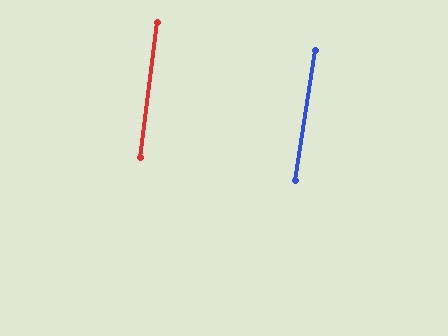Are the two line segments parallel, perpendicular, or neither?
Parallel — their directions differ by only 1.6°.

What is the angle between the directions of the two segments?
Approximately 2 degrees.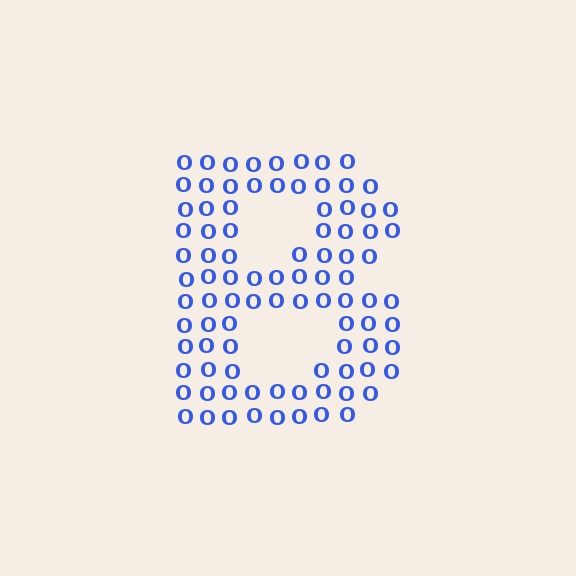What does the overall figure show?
The overall figure shows the letter B.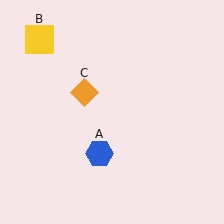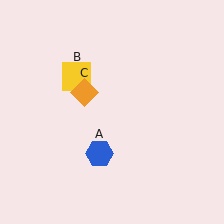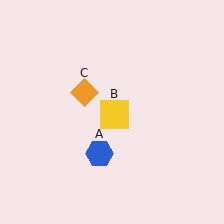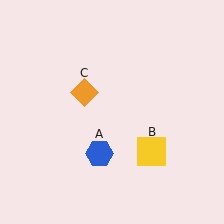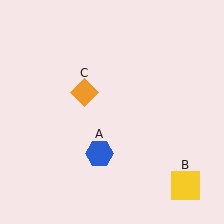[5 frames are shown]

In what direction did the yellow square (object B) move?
The yellow square (object B) moved down and to the right.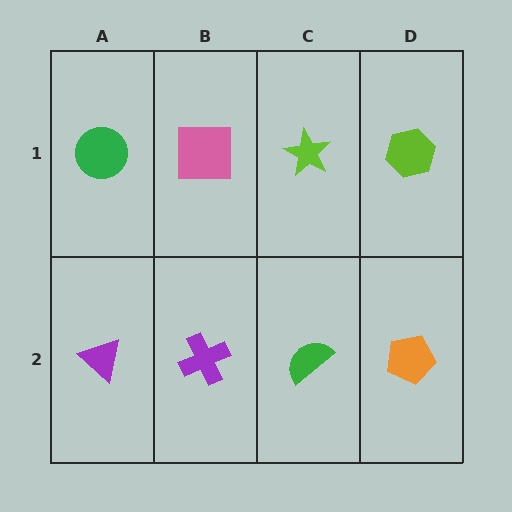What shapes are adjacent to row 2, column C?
A lime star (row 1, column C), a purple cross (row 2, column B), an orange pentagon (row 2, column D).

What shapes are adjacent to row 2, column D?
A lime hexagon (row 1, column D), a green semicircle (row 2, column C).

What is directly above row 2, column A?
A green circle.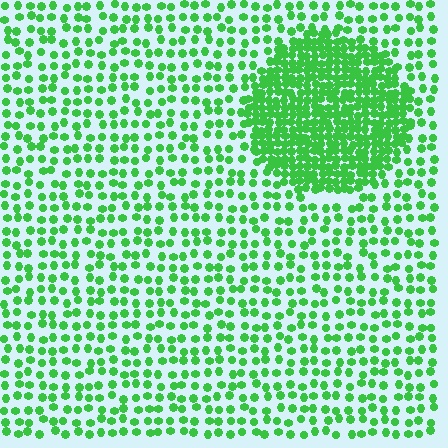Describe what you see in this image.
The image contains small green elements arranged at two different densities. A circle-shaped region is visible where the elements are more densely packed than the surrounding area.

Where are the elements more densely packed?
The elements are more densely packed inside the circle boundary.